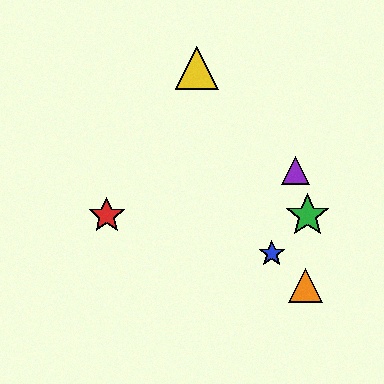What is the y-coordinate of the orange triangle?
The orange triangle is at y≈286.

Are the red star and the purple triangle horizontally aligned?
No, the red star is at y≈215 and the purple triangle is at y≈170.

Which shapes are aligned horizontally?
The red star, the green star are aligned horizontally.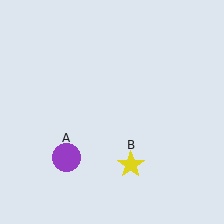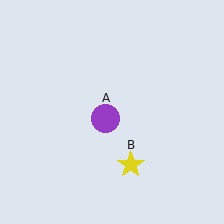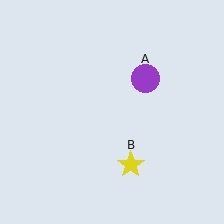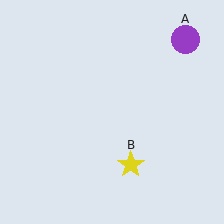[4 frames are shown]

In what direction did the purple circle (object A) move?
The purple circle (object A) moved up and to the right.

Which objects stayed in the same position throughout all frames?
Yellow star (object B) remained stationary.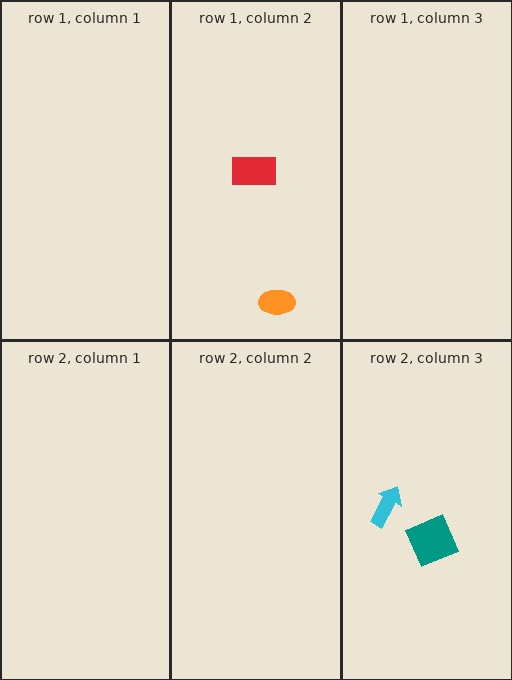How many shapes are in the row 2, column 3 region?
2.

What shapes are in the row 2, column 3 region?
The cyan arrow, the teal diamond.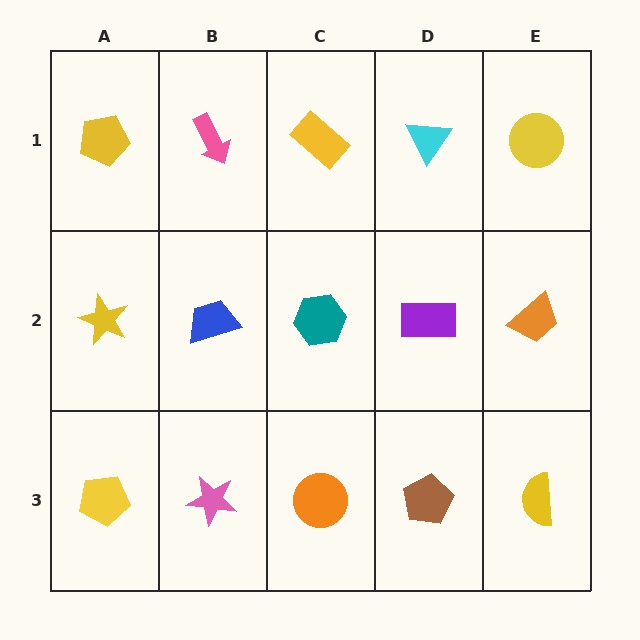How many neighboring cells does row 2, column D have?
4.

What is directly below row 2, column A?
A yellow pentagon.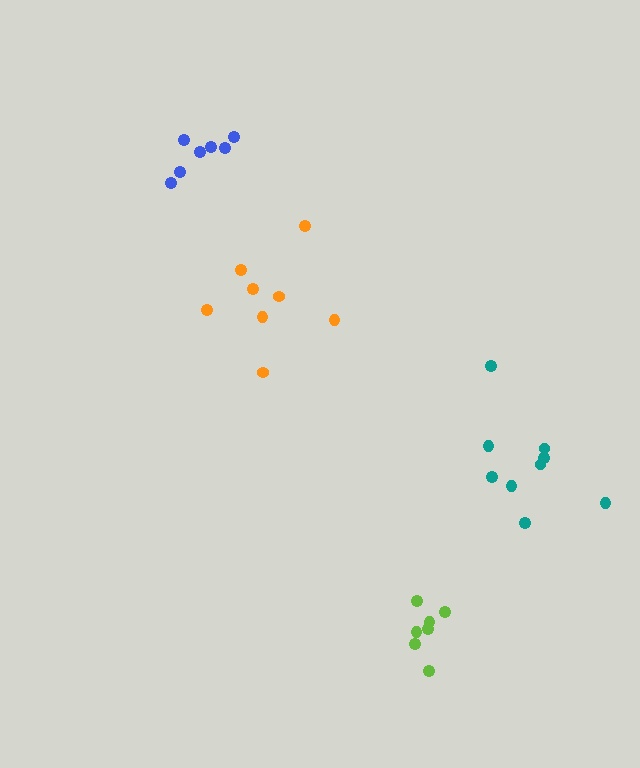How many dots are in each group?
Group 1: 9 dots, Group 2: 7 dots, Group 3: 8 dots, Group 4: 7 dots (31 total).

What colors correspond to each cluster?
The clusters are colored: teal, blue, orange, lime.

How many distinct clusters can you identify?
There are 4 distinct clusters.